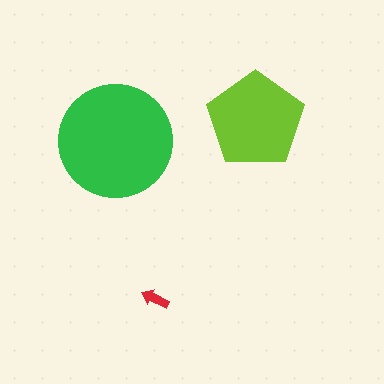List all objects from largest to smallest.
The green circle, the lime pentagon, the red arrow.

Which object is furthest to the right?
The lime pentagon is rightmost.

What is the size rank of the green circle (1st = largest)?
1st.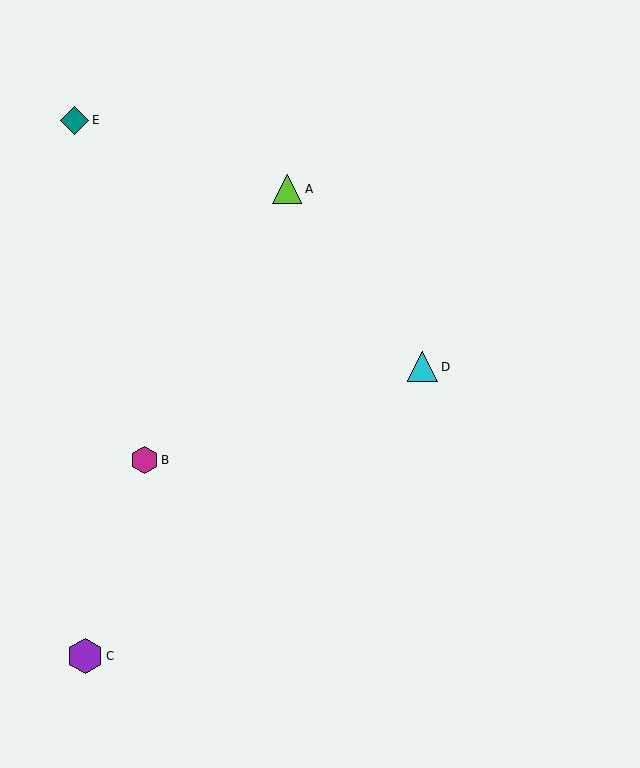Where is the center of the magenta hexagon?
The center of the magenta hexagon is at (145, 460).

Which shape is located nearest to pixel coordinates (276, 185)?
The lime triangle (labeled A) at (287, 189) is nearest to that location.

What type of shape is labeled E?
Shape E is a teal diamond.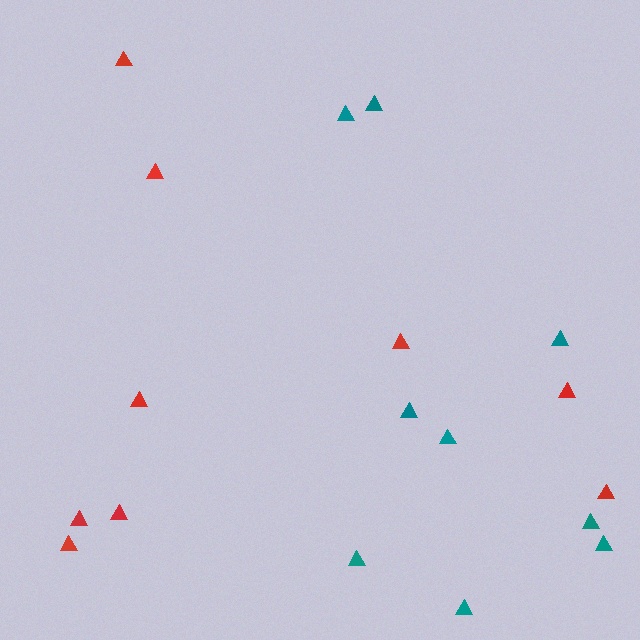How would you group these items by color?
There are 2 groups: one group of teal triangles (9) and one group of red triangles (9).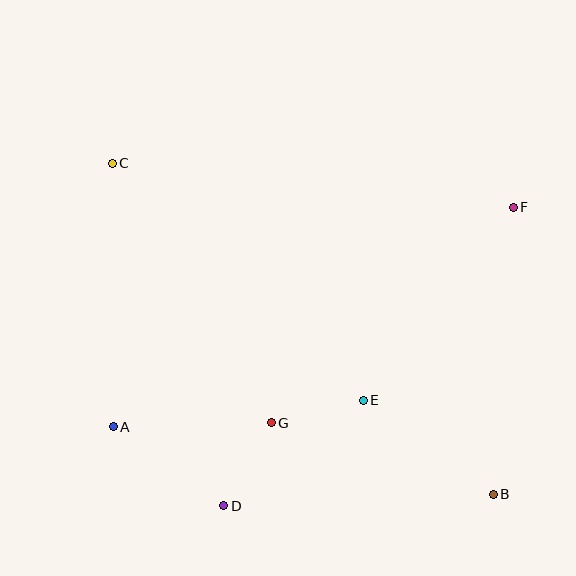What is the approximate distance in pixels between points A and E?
The distance between A and E is approximately 251 pixels.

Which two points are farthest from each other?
Points B and C are farthest from each other.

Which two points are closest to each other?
Points E and G are closest to each other.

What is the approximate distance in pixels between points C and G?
The distance between C and G is approximately 304 pixels.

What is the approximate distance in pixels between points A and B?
The distance between A and B is approximately 386 pixels.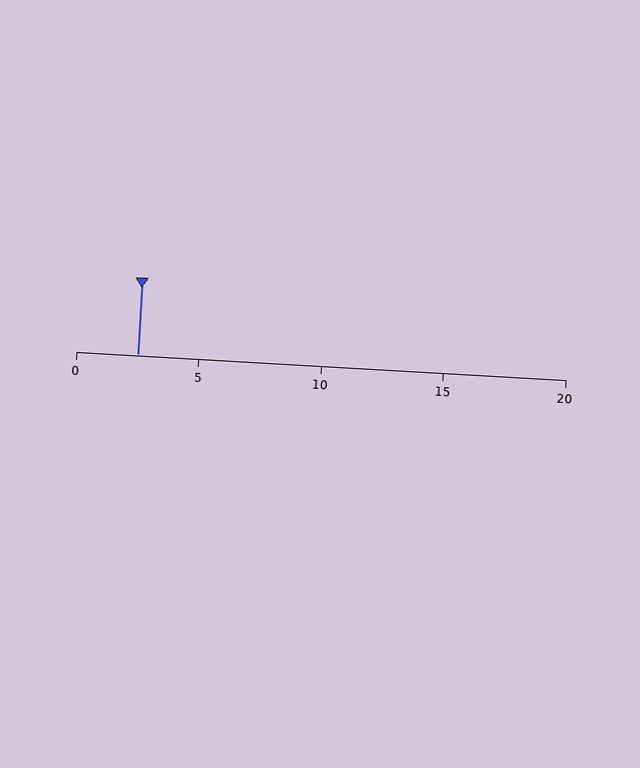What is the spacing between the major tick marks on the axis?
The major ticks are spaced 5 apart.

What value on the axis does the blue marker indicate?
The marker indicates approximately 2.5.